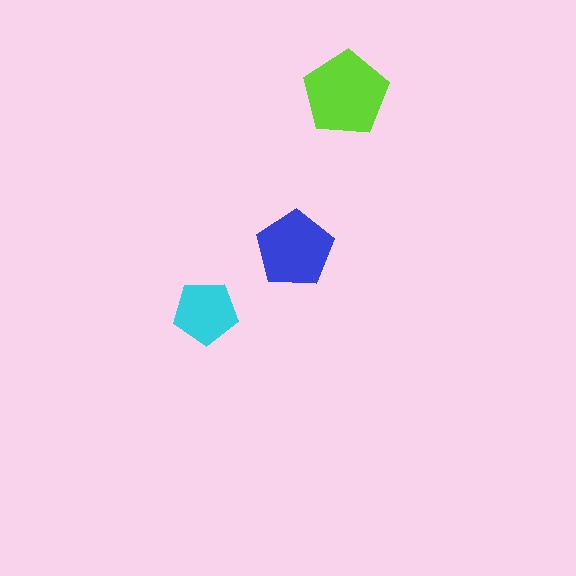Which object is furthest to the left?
The cyan pentagon is leftmost.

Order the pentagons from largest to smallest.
the lime one, the blue one, the cyan one.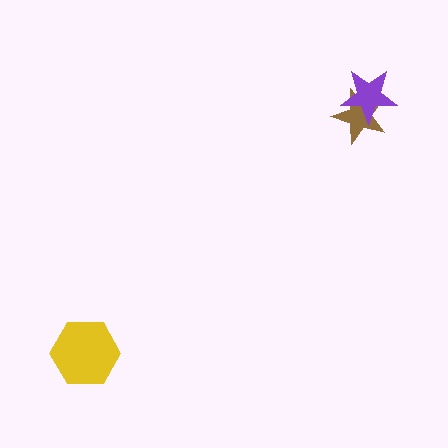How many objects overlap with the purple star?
1 object overlaps with the purple star.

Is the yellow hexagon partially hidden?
No, no other shape covers it.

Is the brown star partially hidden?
Yes, it is partially covered by another shape.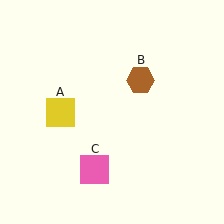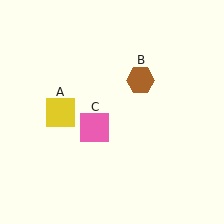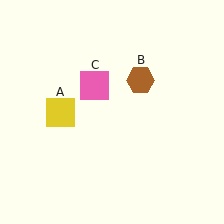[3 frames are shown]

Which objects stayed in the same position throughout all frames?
Yellow square (object A) and brown hexagon (object B) remained stationary.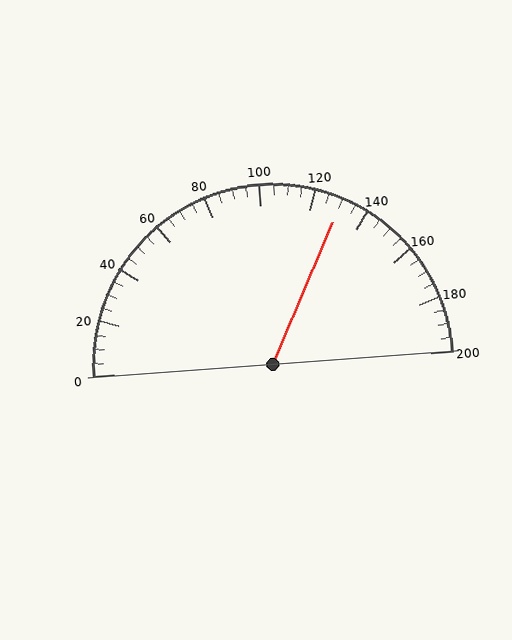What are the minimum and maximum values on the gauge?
The gauge ranges from 0 to 200.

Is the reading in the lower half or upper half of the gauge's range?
The reading is in the upper half of the range (0 to 200).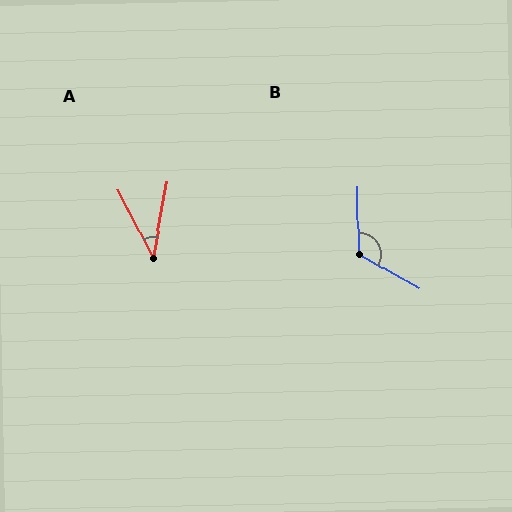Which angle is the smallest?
A, at approximately 38 degrees.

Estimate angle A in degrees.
Approximately 38 degrees.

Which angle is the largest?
B, at approximately 121 degrees.